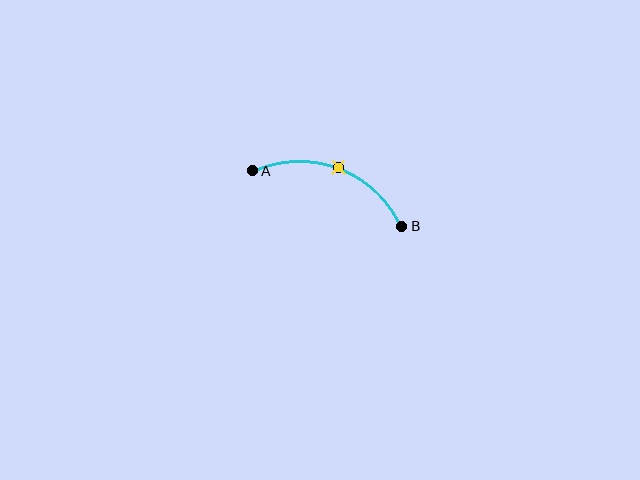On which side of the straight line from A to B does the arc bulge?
The arc bulges above the straight line connecting A and B.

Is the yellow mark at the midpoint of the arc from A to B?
Yes. The yellow mark lies on the arc at equal arc-length from both A and B — it is the arc midpoint.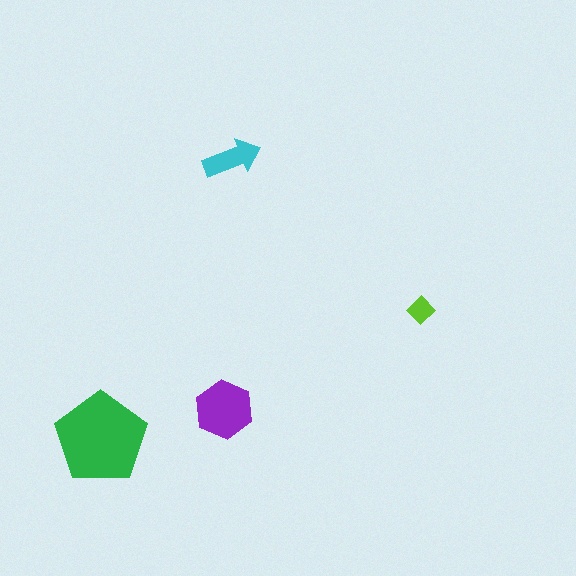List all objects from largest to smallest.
The green pentagon, the purple hexagon, the cyan arrow, the lime diamond.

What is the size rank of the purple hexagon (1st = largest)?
2nd.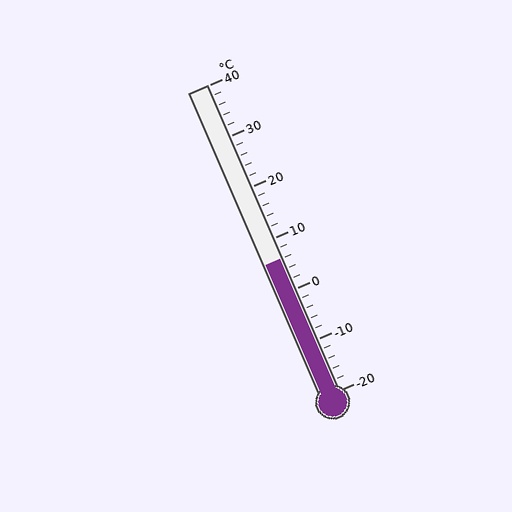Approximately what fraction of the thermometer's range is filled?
The thermometer is filled to approximately 45% of its range.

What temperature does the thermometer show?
The thermometer shows approximately 6°C.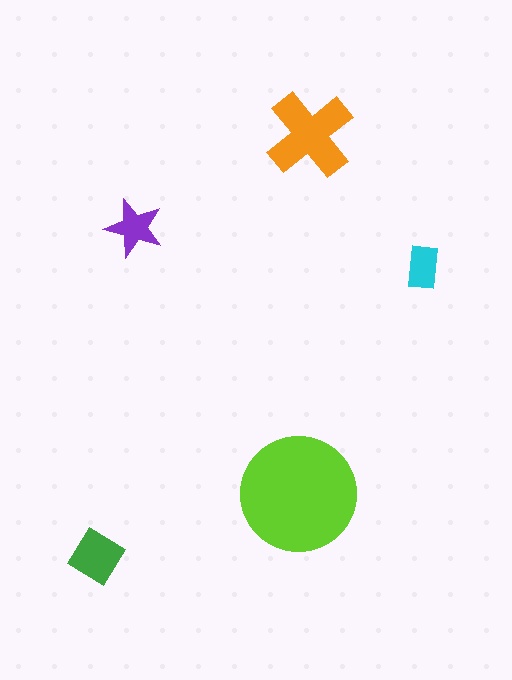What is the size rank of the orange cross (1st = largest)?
2nd.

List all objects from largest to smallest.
The lime circle, the orange cross, the green diamond, the purple star, the cyan rectangle.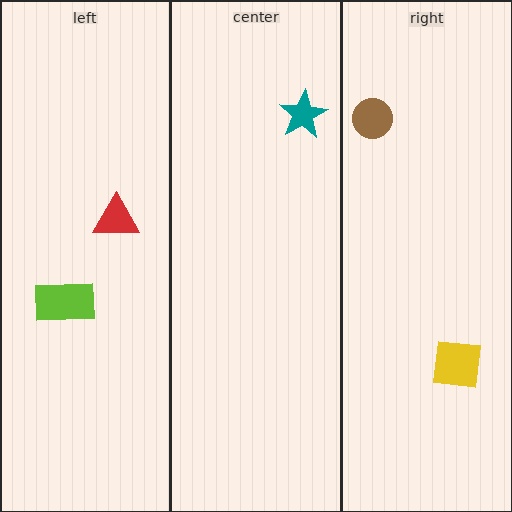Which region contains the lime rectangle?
The left region.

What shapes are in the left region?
The lime rectangle, the red triangle.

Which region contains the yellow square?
The right region.